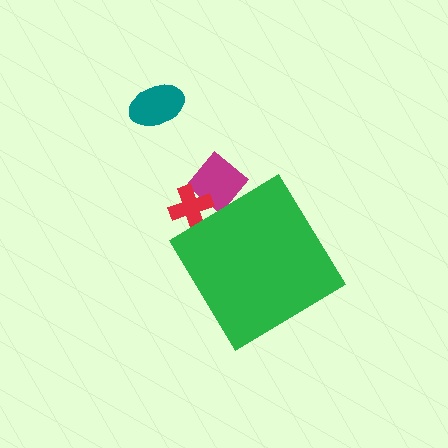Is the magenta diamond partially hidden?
Yes, the magenta diamond is partially hidden behind the green diamond.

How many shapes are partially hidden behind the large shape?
2 shapes are partially hidden.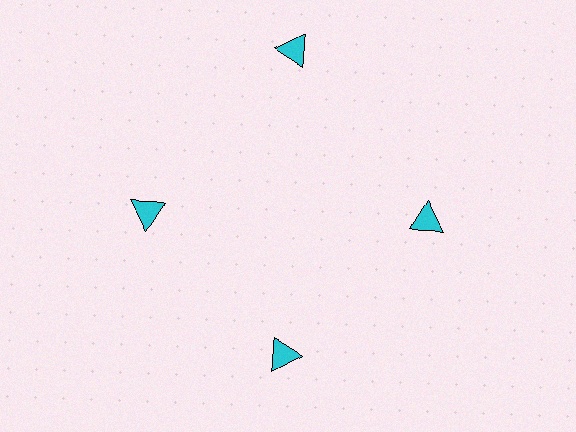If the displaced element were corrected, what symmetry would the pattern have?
It would have 4-fold rotational symmetry — the pattern would map onto itself every 90 degrees.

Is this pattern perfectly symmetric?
No. The 4 cyan triangles are arranged in a ring, but one element near the 12 o'clock position is pushed outward from the center, breaking the 4-fold rotational symmetry.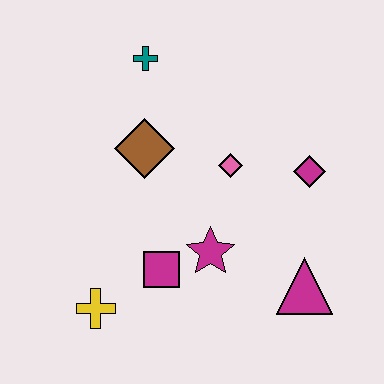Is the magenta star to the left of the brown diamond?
No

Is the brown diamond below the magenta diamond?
No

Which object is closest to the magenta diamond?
The pink diamond is closest to the magenta diamond.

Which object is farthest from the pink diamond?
The yellow cross is farthest from the pink diamond.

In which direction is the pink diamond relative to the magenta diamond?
The pink diamond is to the left of the magenta diamond.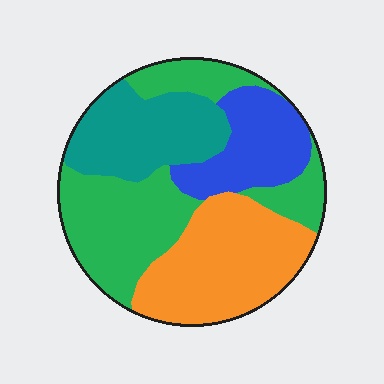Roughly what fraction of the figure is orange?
Orange covers about 30% of the figure.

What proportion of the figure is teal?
Teal takes up between a sixth and a third of the figure.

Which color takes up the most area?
Green, at roughly 35%.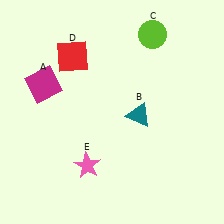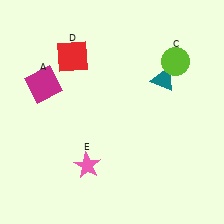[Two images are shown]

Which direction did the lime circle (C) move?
The lime circle (C) moved down.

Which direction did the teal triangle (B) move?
The teal triangle (B) moved up.